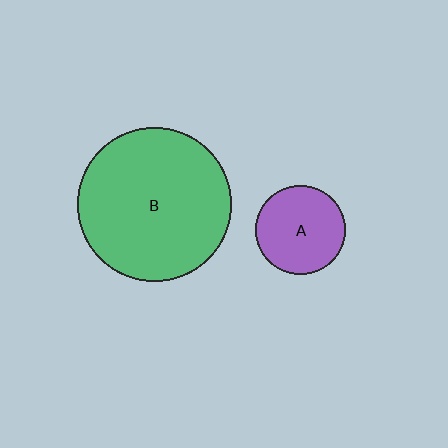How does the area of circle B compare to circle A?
Approximately 3.0 times.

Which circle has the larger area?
Circle B (green).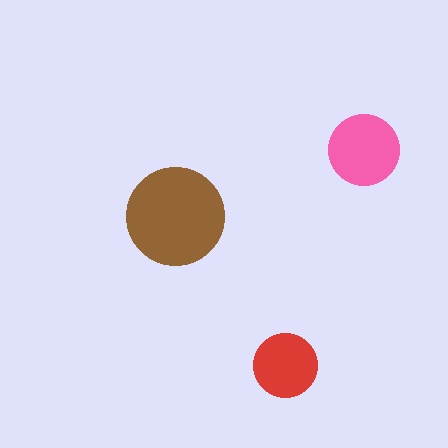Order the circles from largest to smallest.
the brown one, the pink one, the red one.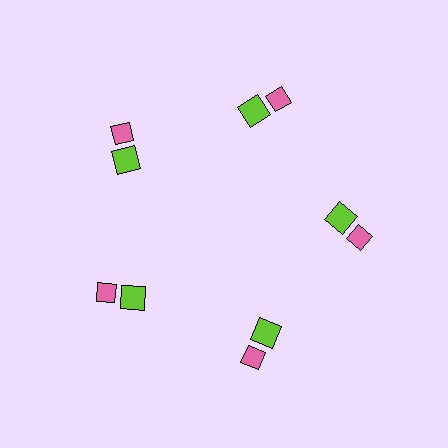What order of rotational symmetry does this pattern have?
This pattern has 5-fold rotational symmetry.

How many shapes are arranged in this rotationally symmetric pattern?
There are 10 shapes, arranged in 5 groups of 2.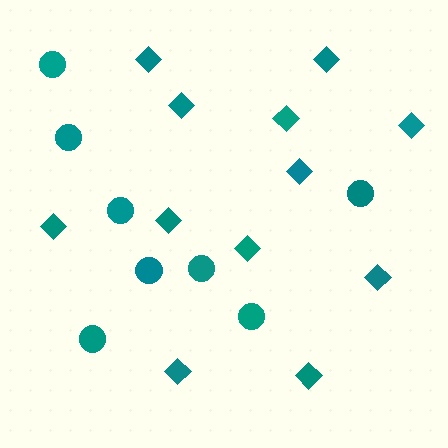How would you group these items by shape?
There are 2 groups: one group of circles (8) and one group of diamonds (12).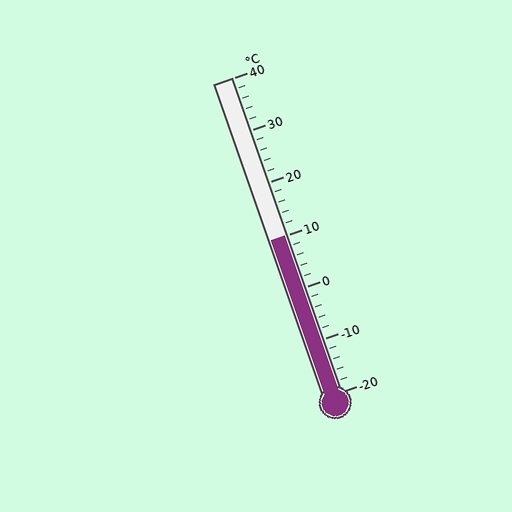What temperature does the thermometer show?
The thermometer shows approximately 10°C.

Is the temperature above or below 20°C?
The temperature is below 20°C.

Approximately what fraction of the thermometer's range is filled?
The thermometer is filled to approximately 50% of its range.